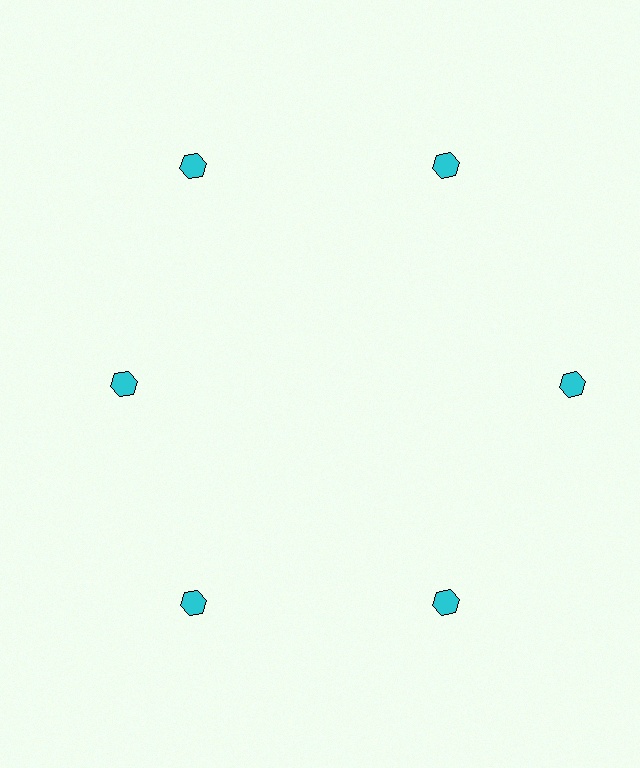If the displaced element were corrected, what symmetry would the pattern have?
It would have 6-fold rotational symmetry — the pattern would map onto itself every 60 degrees.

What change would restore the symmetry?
The symmetry would be restored by moving it outward, back onto the ring so that all 6 hexagons sit at equal angles and equal distance from the center.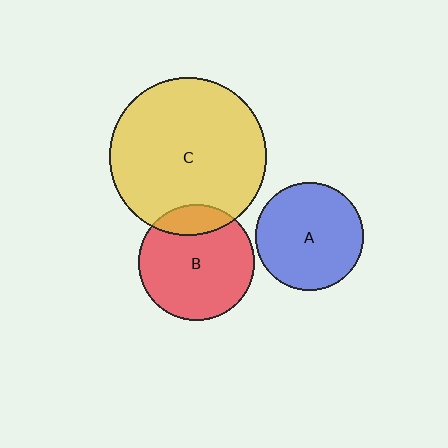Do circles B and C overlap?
Yes.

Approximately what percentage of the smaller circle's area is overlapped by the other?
Approximately 15%.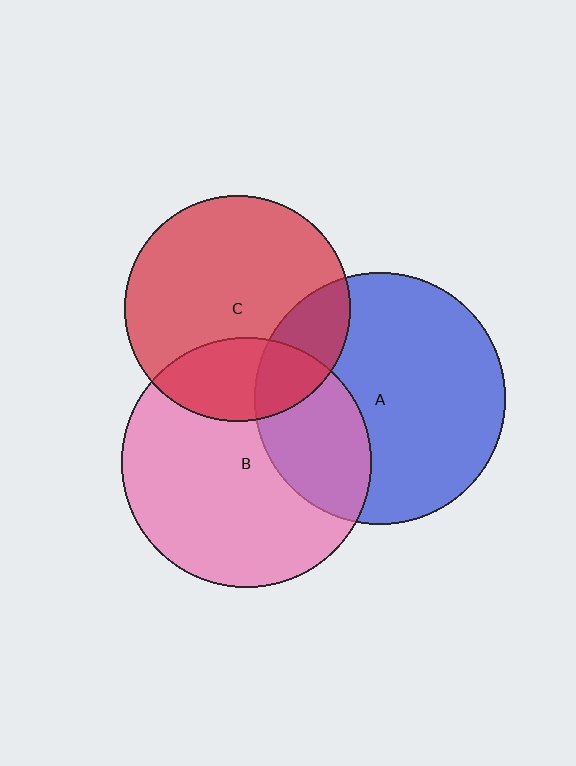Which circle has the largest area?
Circle A (blue).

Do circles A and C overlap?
Yes.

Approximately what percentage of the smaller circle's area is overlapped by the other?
Approximately 20%.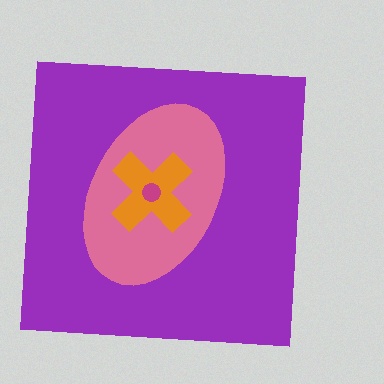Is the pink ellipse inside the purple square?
Yes.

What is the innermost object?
The magenta circle.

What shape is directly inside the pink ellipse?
The orange cross.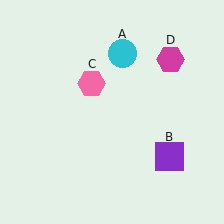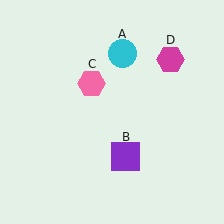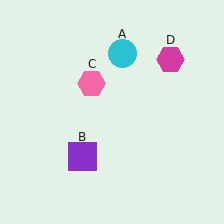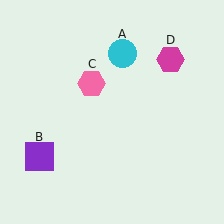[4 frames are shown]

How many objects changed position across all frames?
1 object changed position: purple square (object B).